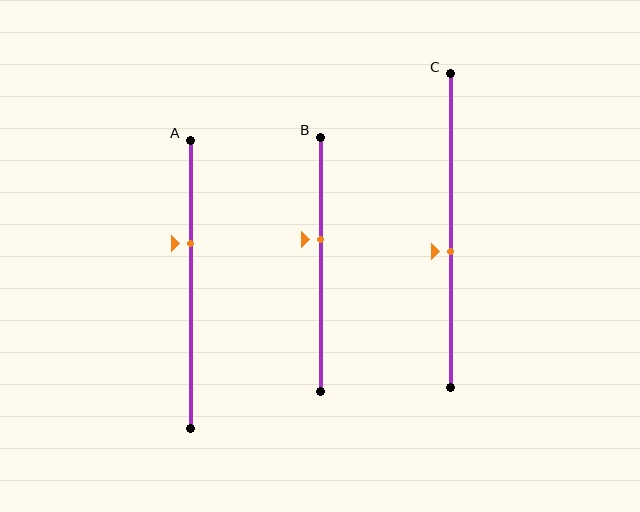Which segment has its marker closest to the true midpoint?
Segment C has its marker closest to the true midpoint.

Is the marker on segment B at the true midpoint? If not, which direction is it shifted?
No, the marker on segment B is shifted upward by about 10% of the segment length.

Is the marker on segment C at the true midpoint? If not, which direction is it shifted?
No, the marker on segment C is shifted downward by about 7% of the segment length.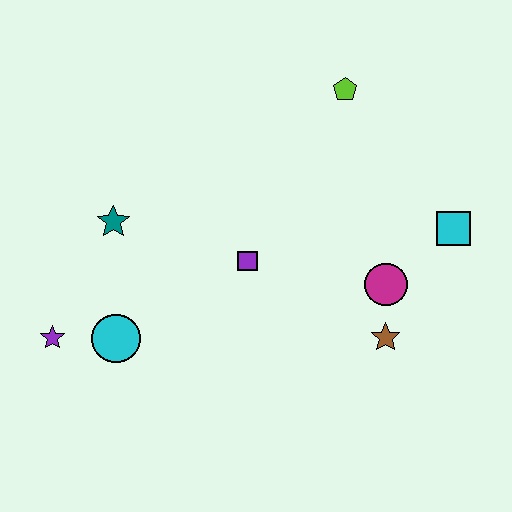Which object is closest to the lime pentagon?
The cyan square is closest to the lime pentagon.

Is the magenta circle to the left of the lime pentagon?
No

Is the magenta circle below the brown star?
No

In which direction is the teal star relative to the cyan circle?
The teal star is above the cyan circle.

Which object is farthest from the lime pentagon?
The purple star is farthest from the lime pentagon.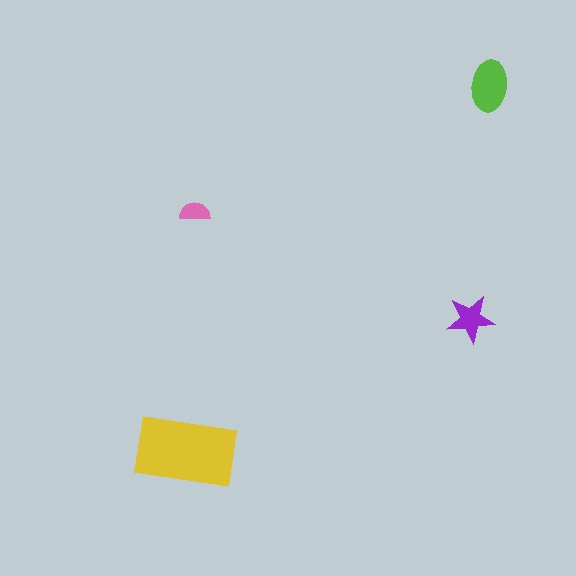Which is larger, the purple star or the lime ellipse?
The lime ellipse.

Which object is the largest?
The yellow rectangle.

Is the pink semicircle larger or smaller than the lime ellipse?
Smaller.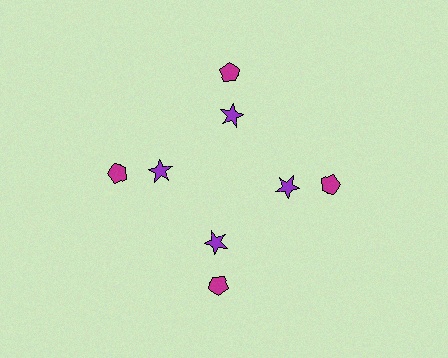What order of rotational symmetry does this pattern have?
This pattern has 4-fold rotational symmetry.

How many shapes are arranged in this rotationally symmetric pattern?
There are 8 shapes, arranged in 4 groups of 2.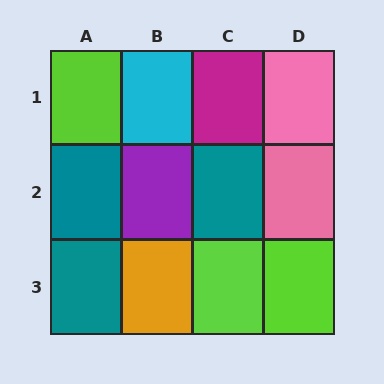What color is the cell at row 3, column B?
Orange.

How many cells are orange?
1 cell is orange.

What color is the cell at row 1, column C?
Magenta.